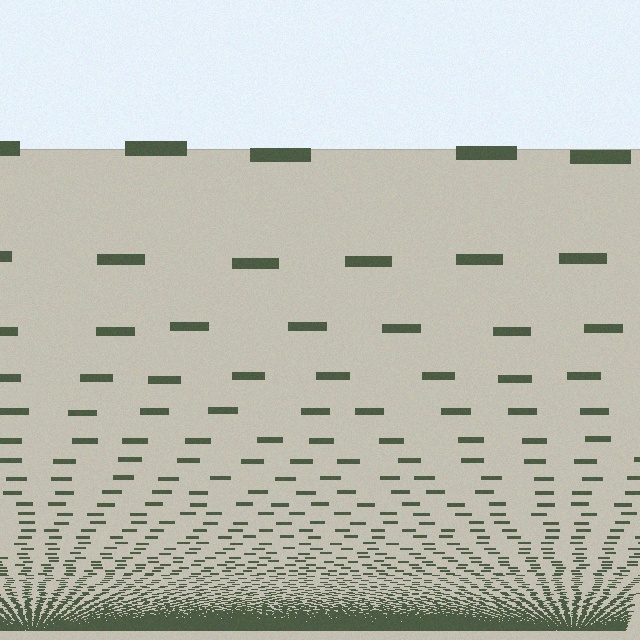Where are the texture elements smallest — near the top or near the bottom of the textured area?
Near the bottom.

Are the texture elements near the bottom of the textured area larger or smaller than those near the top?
Smaller. The gradient is inverted — elements near the bottom are smaller and denser.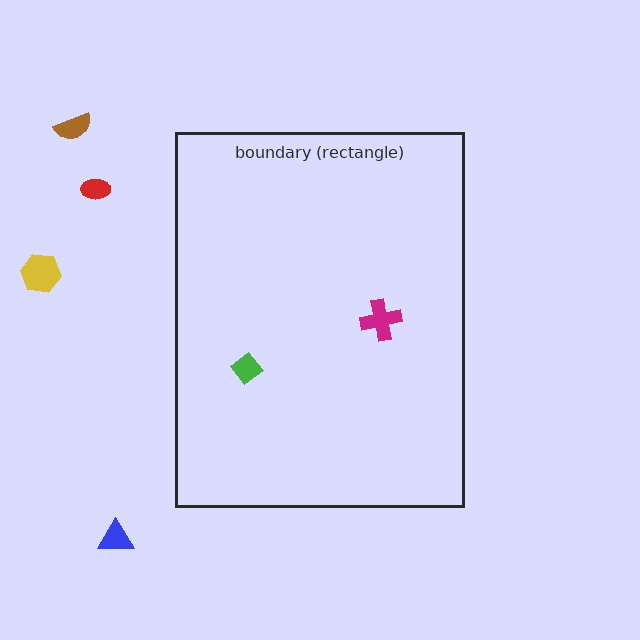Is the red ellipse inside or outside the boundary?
Outside.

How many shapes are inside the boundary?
2 inside, 4 outside.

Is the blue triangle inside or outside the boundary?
Outside.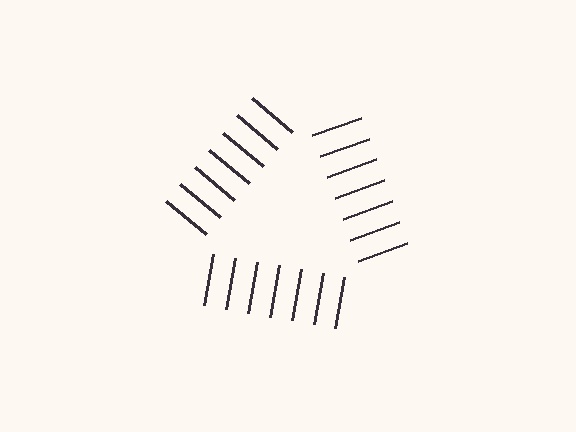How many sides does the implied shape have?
3 sides — the line-ends trace a triangle.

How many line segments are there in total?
21 — 7 along each of the 3 edges.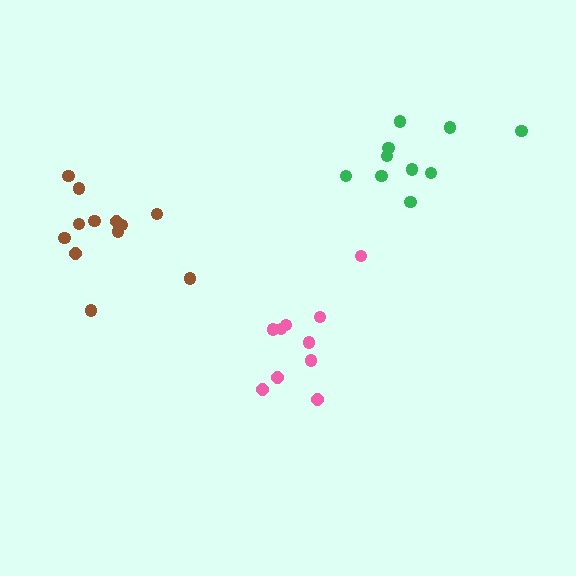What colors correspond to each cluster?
The clusters are colored: pink, brown, green.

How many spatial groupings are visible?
There are 3 spatial groupings.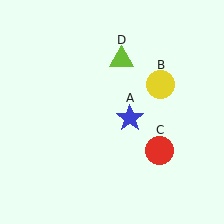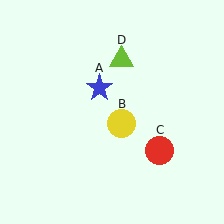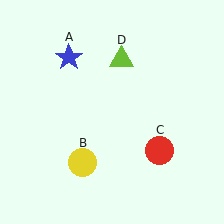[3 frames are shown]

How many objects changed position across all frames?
2 objects changed position: blue star (object A), yellow circle (object B).